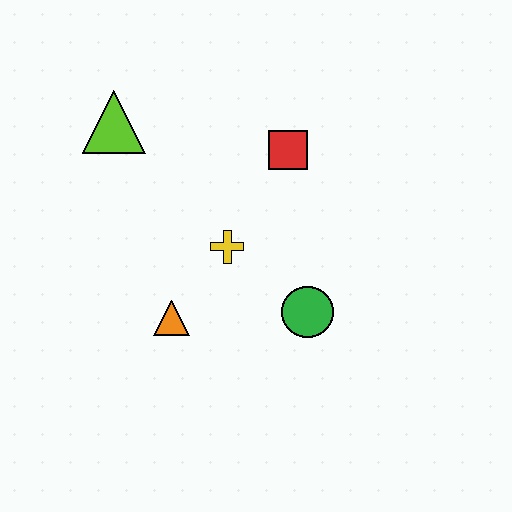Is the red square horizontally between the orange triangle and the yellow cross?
No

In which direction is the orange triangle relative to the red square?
The orange triangle is below the red square.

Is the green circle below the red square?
Yes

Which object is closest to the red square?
The yellow cross is closest to the red square.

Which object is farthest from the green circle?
The lime triangle is farthest from the green circle.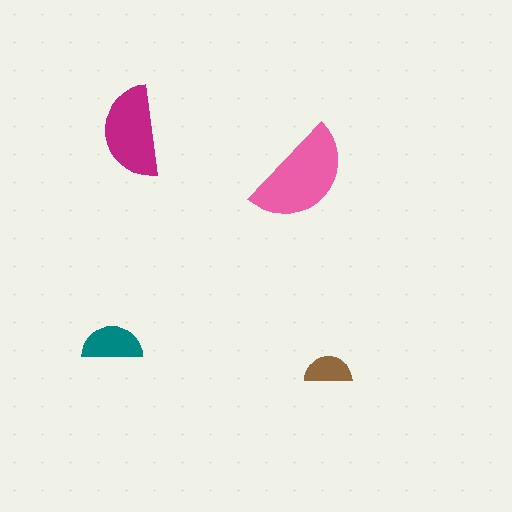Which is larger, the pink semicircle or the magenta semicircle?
The pink one.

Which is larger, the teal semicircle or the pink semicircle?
The pink one.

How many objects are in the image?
There are 4 objects in the image.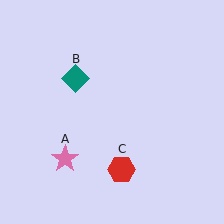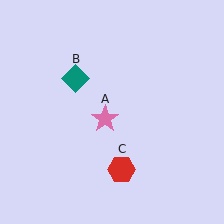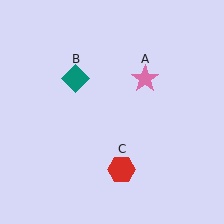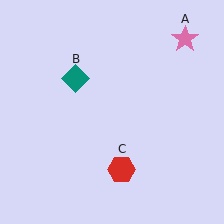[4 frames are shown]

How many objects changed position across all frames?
1 object changed position: pink star (object A).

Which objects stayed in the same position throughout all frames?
Teal diamond (object B) and red hexagon (object C) remained stationary.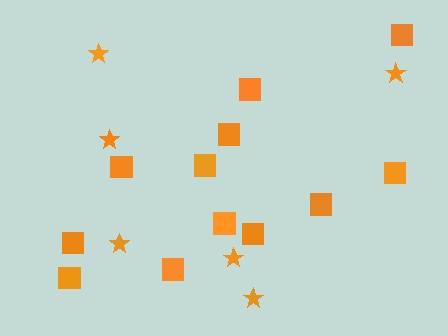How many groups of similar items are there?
There are 2 groups: one group of squares (12) and one group of stars (6).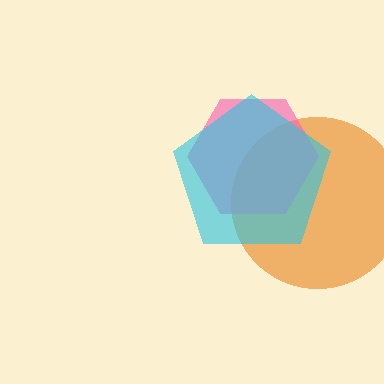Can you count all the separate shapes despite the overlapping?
Yes, there are 3 separate shapes.